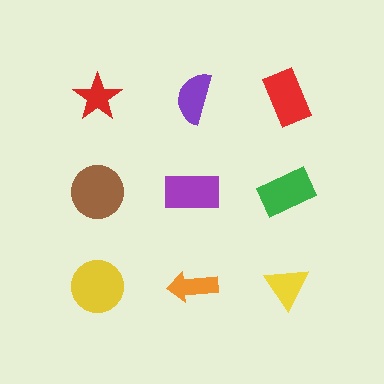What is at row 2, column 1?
A brown circle.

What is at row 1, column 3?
A red rectangle.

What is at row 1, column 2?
A purple semicircle.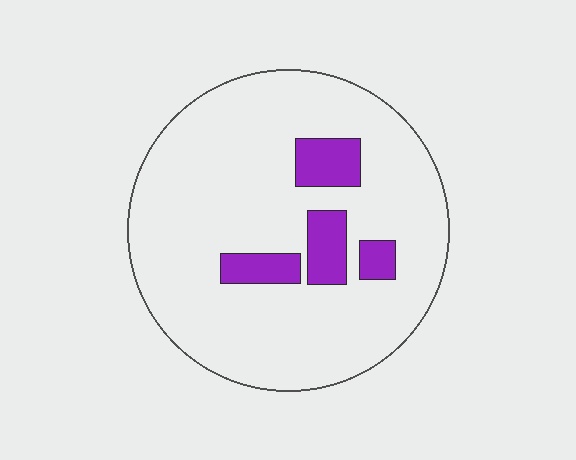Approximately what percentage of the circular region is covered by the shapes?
Approximately 10%.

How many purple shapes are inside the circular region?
4.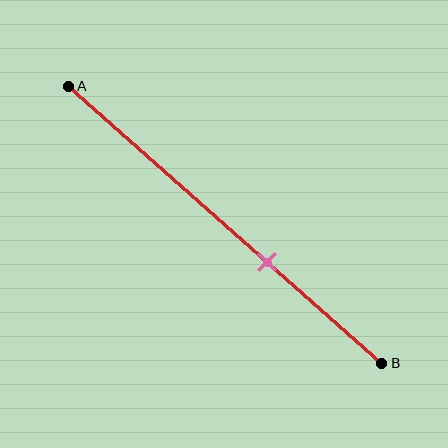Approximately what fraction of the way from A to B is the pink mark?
The pink mark is approximately 65% of the way from A to B.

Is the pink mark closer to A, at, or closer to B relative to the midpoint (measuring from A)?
The pink mark is closer to point B than the midpoint of segment AB.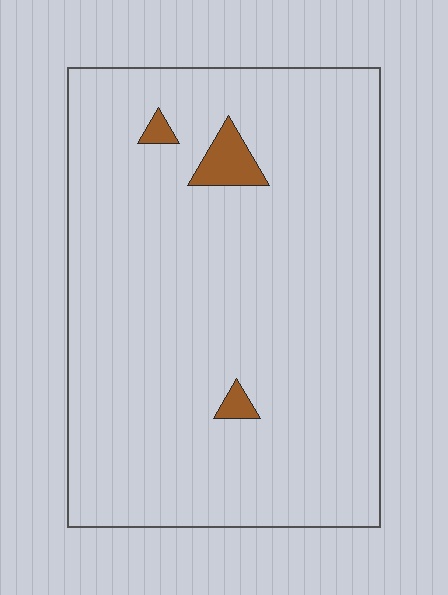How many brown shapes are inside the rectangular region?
3.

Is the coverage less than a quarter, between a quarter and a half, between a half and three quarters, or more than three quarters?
Less than a quarter.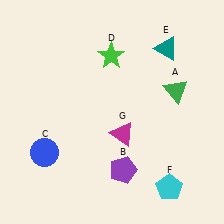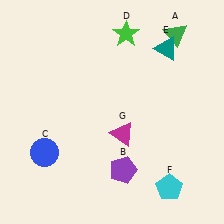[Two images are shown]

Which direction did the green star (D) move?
The green star (D) moved up.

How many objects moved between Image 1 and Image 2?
2 objects moved between the two images.